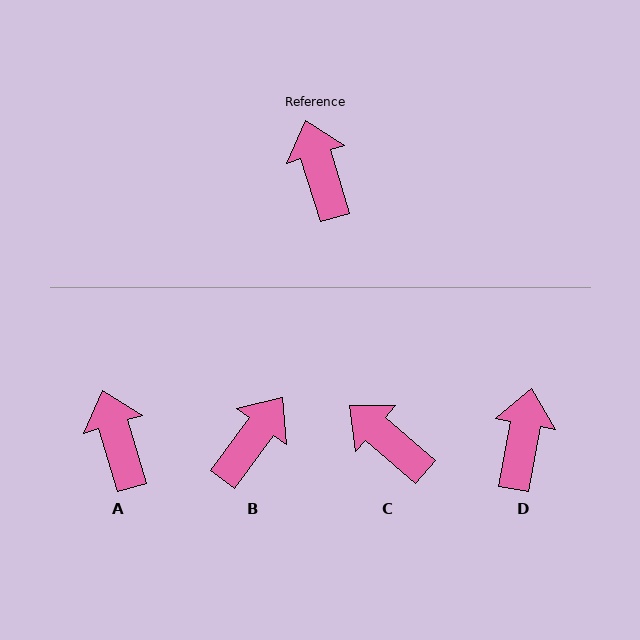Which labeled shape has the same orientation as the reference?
A.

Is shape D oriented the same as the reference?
No, it is off by about 27 degrees.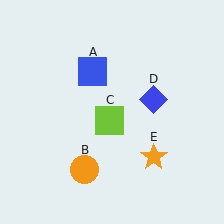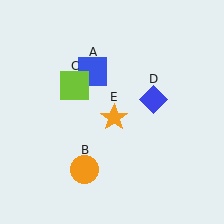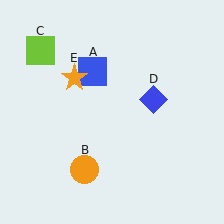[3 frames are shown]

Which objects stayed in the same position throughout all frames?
Blue square (object A) and orange circle (object B) and blue diamond (object D) remained stationary.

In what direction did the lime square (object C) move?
The lime square (object C) moved up and to the left.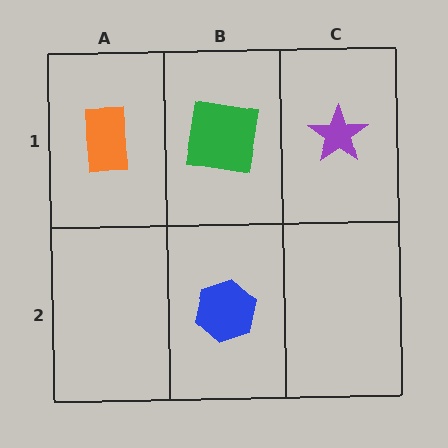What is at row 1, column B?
A green square.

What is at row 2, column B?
A blue hexagon.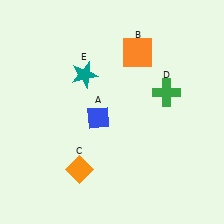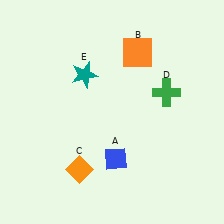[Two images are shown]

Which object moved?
The blue diamond (A) moved down.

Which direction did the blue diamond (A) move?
The blue diamond (A) moved down.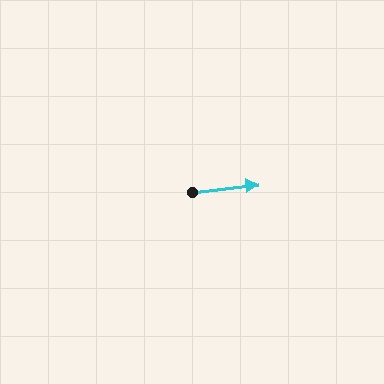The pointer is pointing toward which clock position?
Roughly 3 o'clock.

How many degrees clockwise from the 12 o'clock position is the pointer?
Approximately 83 degrees.